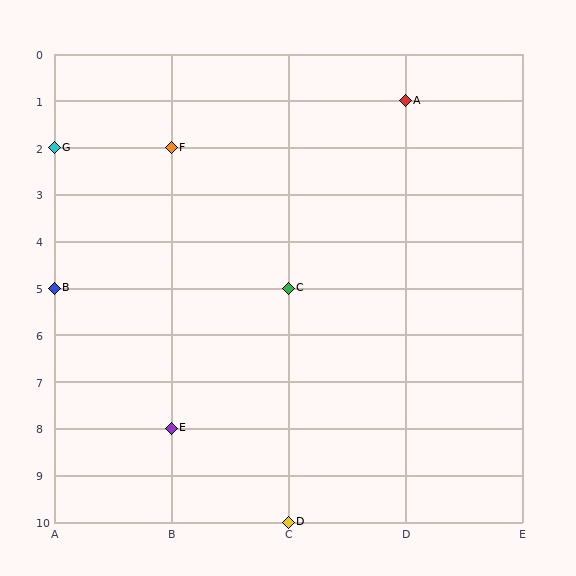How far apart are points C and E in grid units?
Points C and E are 1 column and 3 rows apart (about 3.2 grid units diagonally).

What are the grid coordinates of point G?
Point G is at grid coordinates (A, 2).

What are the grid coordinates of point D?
Point D is at grid coordinates (C, 10).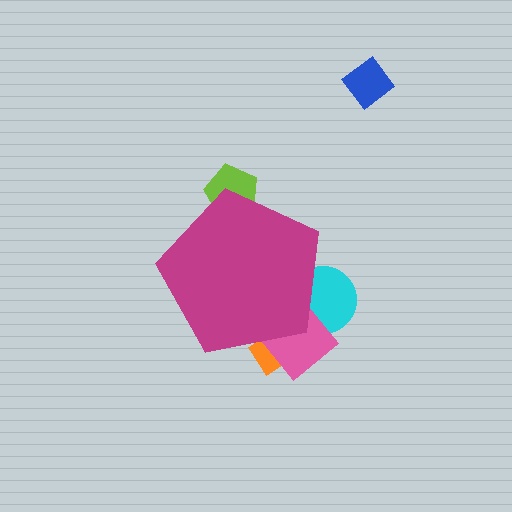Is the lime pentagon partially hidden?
Yes, the lime pentagon is partially hidden behind the magenta pentagon.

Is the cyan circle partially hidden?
Yes, the cyan circle is partially hidden behind the magenta pentagon.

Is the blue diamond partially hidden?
No, the blue diamond is fully visible.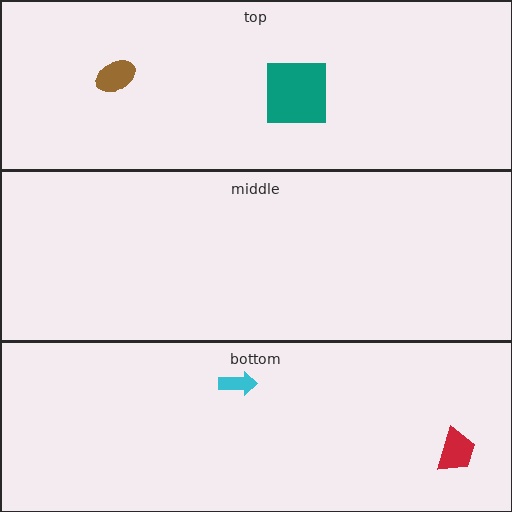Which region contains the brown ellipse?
The top region.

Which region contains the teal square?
The top region.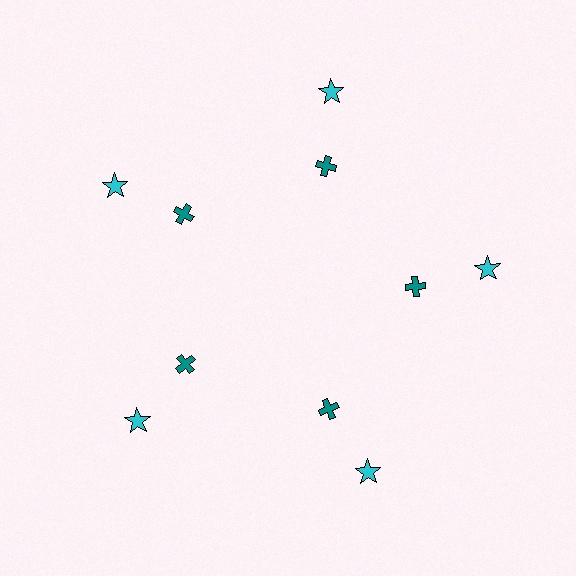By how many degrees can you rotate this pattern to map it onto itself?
The pattern maps onto itself every 72 degrees of rotation.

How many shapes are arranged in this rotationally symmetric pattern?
There are 10 shapes, arranged in 5 groups of 2.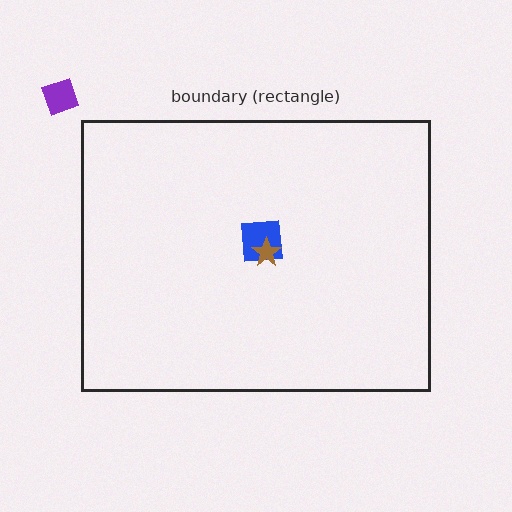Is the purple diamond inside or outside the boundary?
Outside.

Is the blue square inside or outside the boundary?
Inside.